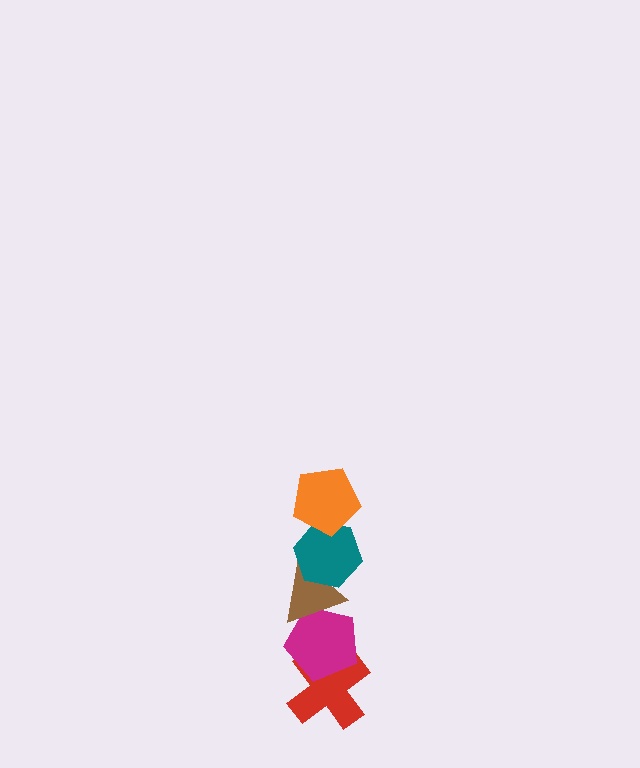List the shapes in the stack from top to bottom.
From top to bottom: the orange pentagon, the teal hexagon, the brown triangle, the magenta pentagon, the red cross.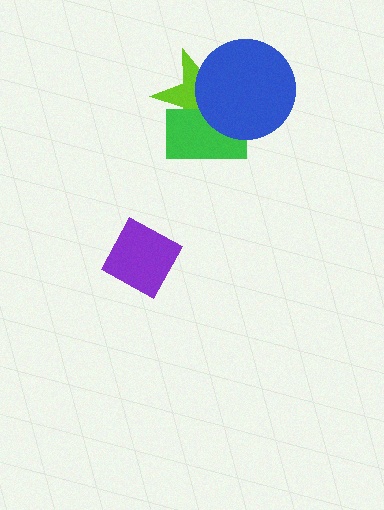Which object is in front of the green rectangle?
The blue circle is in front of the green rectangle.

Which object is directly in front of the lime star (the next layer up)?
The green rectangle is directly in front of the lime star.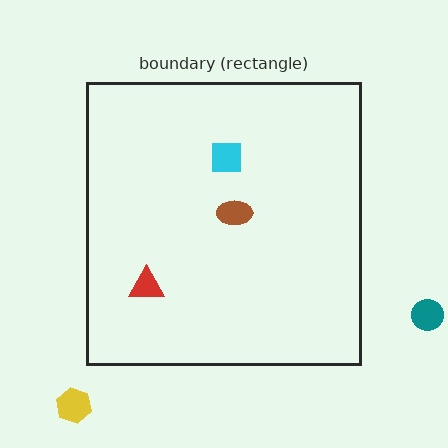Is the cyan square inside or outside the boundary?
Inside.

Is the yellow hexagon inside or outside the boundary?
Outside.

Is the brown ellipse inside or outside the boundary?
Inside.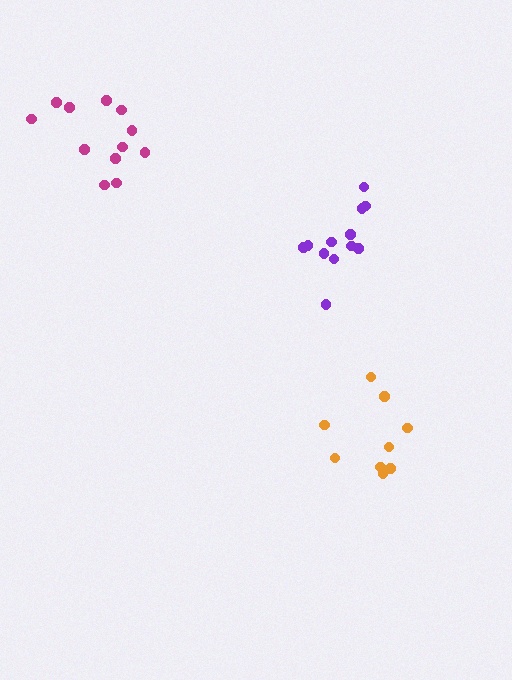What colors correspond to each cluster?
The clusters are colored: orange, purple, magenta.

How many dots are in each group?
Group 1: 9 dots, Group 2: 12 dots, Group 3: 12 dots (33 total).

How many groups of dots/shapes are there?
There are 3 groups.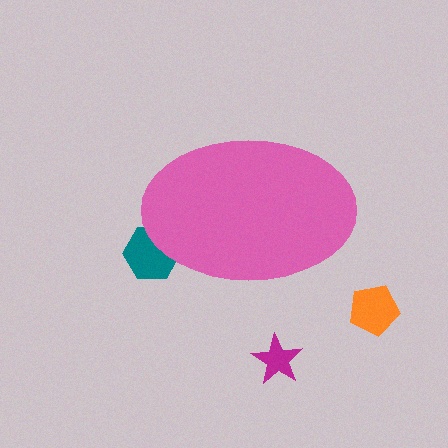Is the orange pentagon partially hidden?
No, the orange pentagon is fully visible.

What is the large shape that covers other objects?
A pink ellipse.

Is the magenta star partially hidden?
No, the magenta star is fully visible.